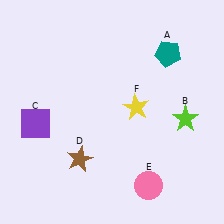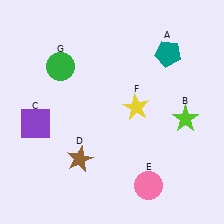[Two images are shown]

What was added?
A green circle (G) was added in Image 2.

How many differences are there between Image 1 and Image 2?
There is 1 difference between the two images.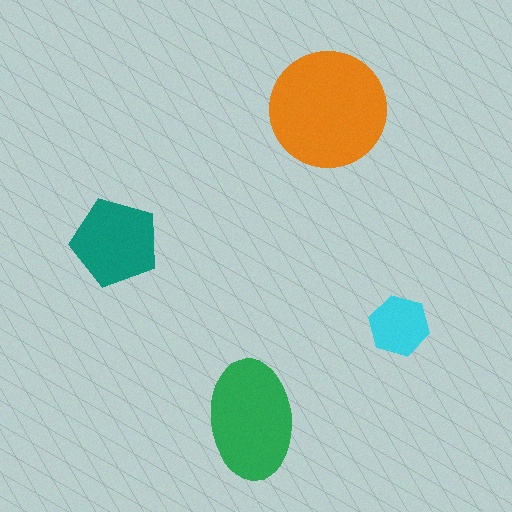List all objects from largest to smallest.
The orange circle, the green ellipse, the teal pentagon, the cyan hexagon.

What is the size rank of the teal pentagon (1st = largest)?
3rd.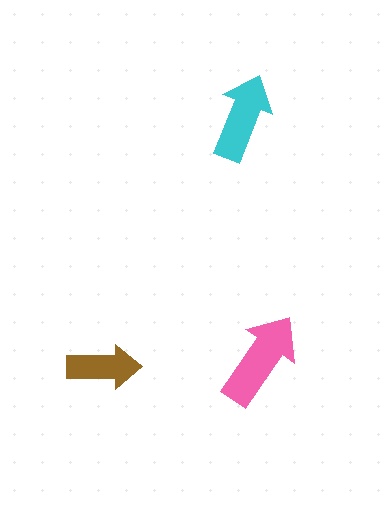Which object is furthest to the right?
The pink arrow is rightmost.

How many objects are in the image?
There are 3 objects in the image.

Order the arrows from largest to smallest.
the pink one, the cyan one, the brown one.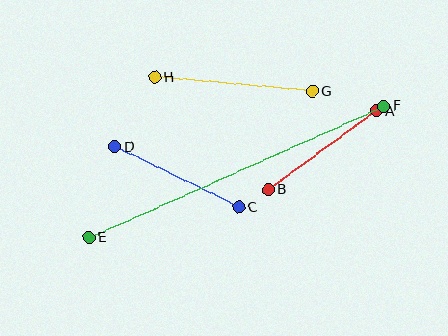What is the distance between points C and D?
The distance is approximately 138 pixels.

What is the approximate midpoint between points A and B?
The midpoint is at approximately (322, 150) pixels.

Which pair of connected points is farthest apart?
Points E and F are farthest apart.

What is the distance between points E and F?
The distance is approximately 323 pixels.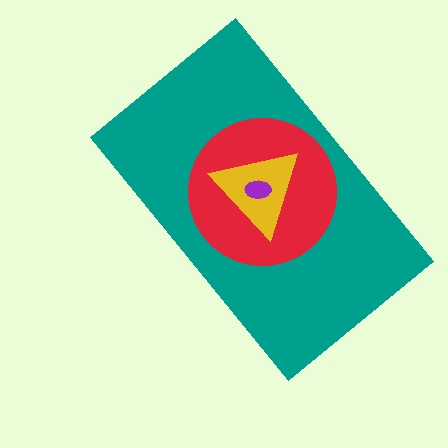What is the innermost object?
The purple ellipse.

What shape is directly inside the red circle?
The yellow triangle.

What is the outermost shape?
The teal rectangle.